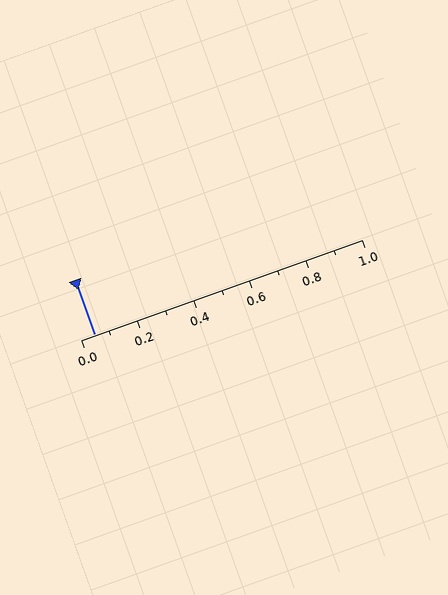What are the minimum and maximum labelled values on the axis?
The axis runs from 0.0 to 1.0.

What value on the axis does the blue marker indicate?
The marker indicates approximately 0.05.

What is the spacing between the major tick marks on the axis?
The major ticks are spaced 0.2 apart.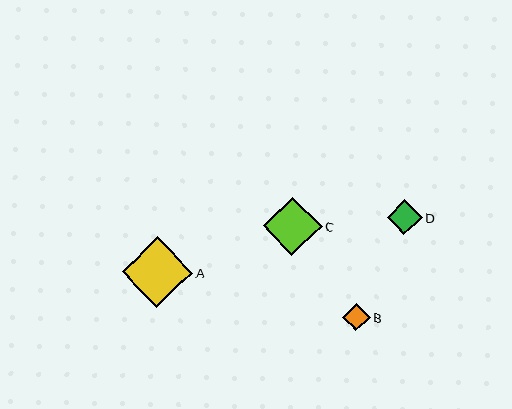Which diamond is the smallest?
Diamond B is the smallest with a size of approximately 28 pixels.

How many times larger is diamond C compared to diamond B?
Diamond C is approximately 2.1 times the size of diamond B.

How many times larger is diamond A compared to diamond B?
Diamond A is approximately 2.5 times the size of diamond B.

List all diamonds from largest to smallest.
From largest to smallest: A, C, D, B.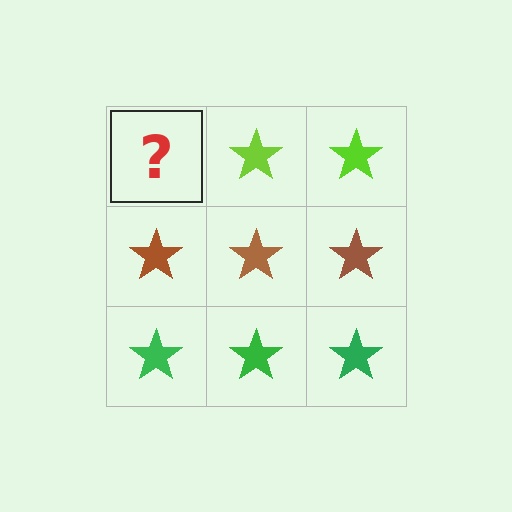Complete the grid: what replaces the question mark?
The question mark should be replaced with a lime star.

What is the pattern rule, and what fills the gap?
The rule is that each row has a consistent color. The gap should be filled with a lime star.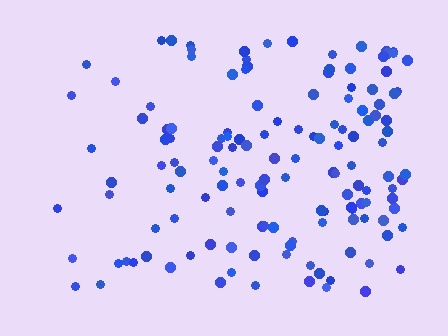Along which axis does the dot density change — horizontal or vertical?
Horizontal.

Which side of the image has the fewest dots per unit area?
The left.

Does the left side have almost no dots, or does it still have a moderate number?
Still a moderate number, just noticeably fewer than the right.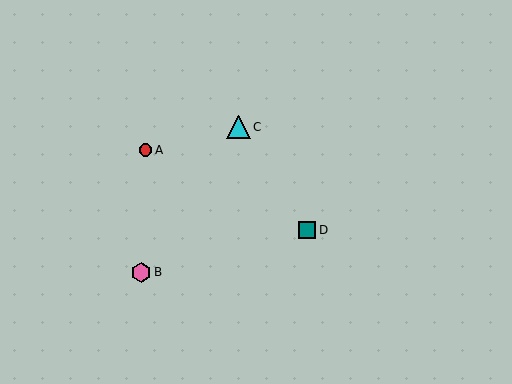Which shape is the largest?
The cyan triangle (labeled C) is the largest.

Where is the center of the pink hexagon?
The center of the pink hexagon is at (141, 272).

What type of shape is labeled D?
Shape D is a teal square.